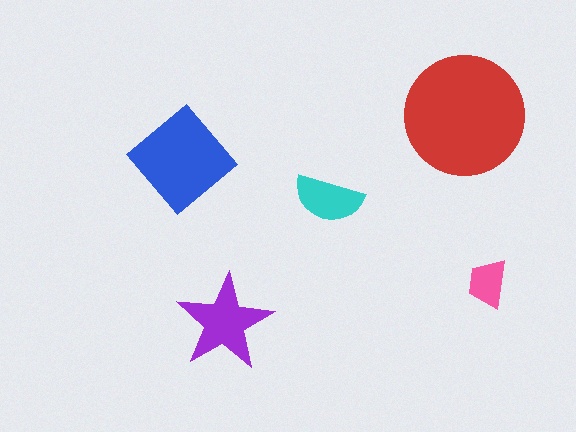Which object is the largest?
The red circle.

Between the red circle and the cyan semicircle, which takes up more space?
The red circle.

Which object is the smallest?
The pink trapezoid.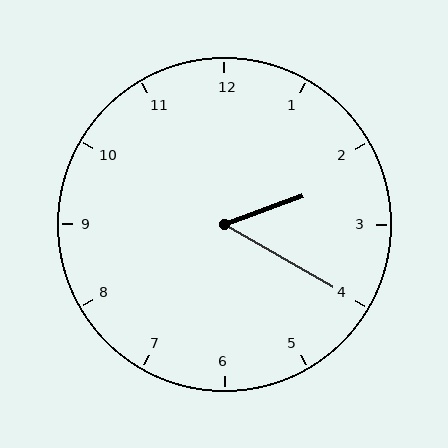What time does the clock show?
2:20.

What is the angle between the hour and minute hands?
Approximately 50 degrees.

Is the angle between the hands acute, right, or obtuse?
It is acute.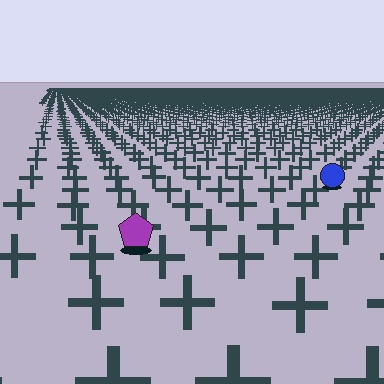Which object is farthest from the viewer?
The blue circle is farthest from the viewer. It appears smaller and the ground texture around it is denser.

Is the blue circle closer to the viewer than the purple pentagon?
No. The purple pentagon is closer — you can tell from the texture gradient: the ground texture is coarser near it.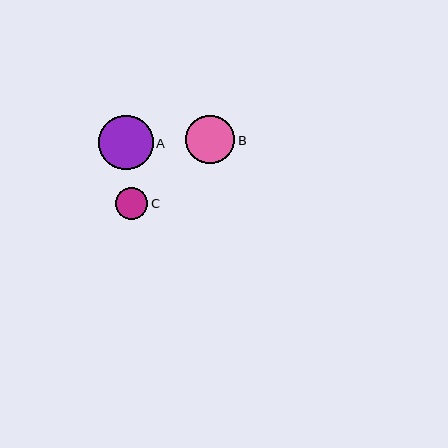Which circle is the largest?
Circle A is the largest with a size of approximately 54 pixels.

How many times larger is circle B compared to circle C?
Circle B is approximately 1.5 times the size of circle C.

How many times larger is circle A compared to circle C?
Circle A is approximately 1.7 times the size of circle C.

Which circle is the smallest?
Circle C is the smallest with a size of approximately 32 pixels.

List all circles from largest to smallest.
From largest to smallest: A, B, C.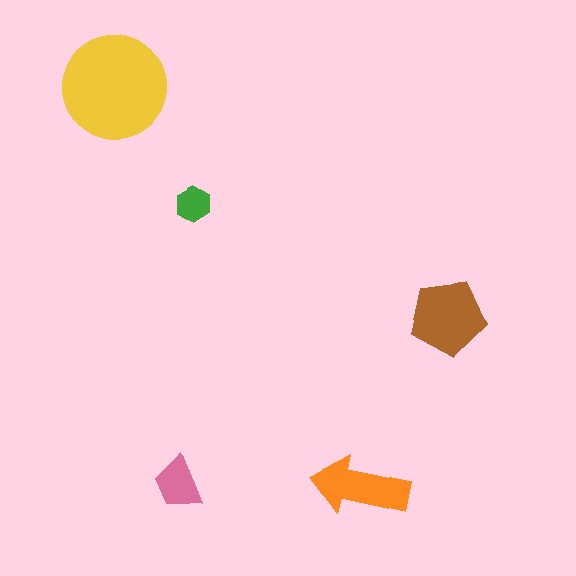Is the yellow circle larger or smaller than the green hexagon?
Larger.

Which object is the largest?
The yellow circle.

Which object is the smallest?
The green hexagon.